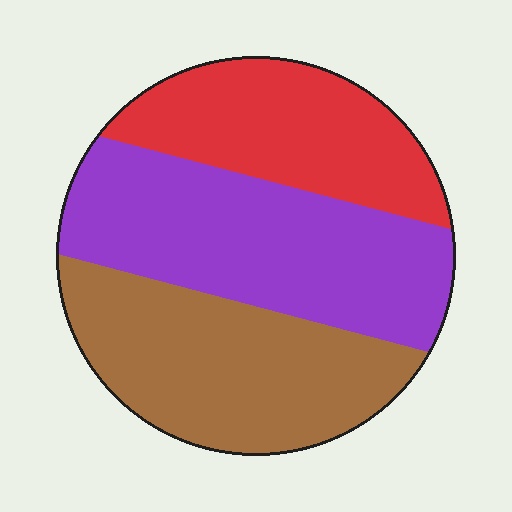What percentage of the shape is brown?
Brown takes up about one third (1/3) of the shape.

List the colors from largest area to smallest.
From largest to smallest: purple, brown, red.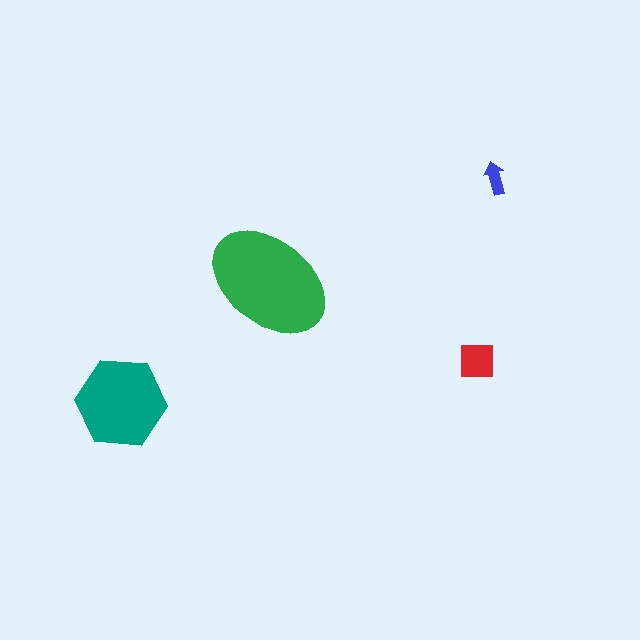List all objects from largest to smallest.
The green ellipse, the teal hexagon, the red square, the blue arrow.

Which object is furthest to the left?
The teal hexagon is leftmost.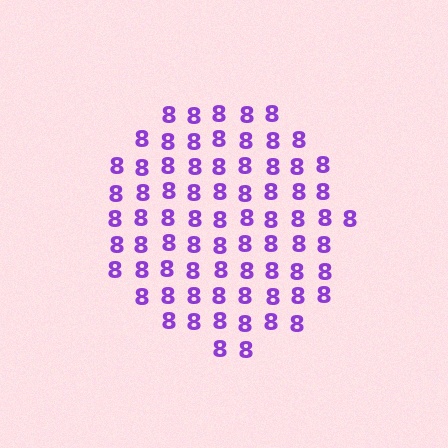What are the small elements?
The small elements are digit 8's.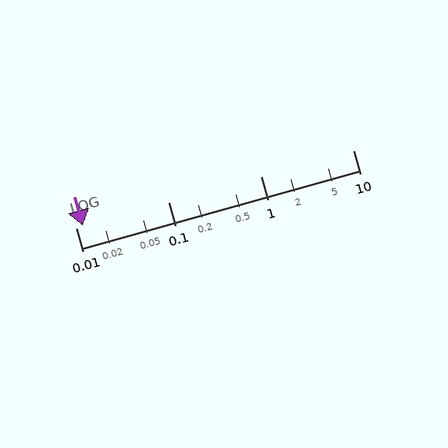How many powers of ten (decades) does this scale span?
The scale spans 3 decades, from 0.01 to 10.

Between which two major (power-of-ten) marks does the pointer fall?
The pointer is between 0.01 and 0.1.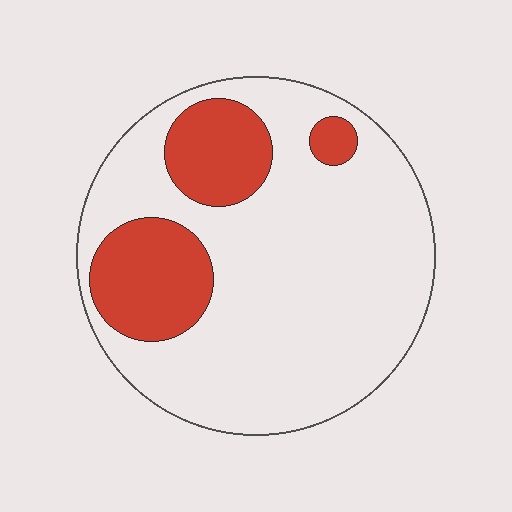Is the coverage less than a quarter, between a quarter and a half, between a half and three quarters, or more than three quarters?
Less than a quarter.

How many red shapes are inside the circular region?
3.